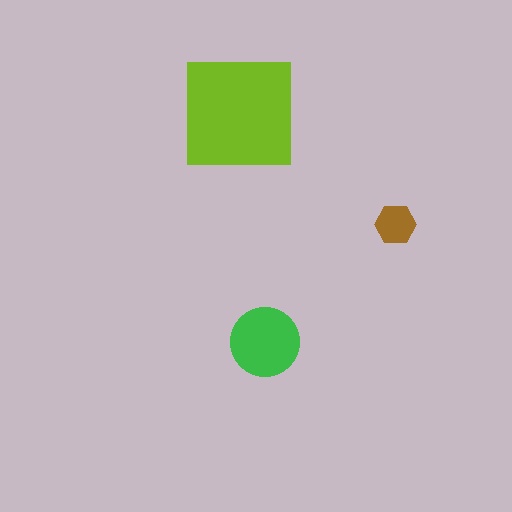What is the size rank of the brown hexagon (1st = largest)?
3rd.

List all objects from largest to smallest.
The lime square, the green circle, the brown hexagon.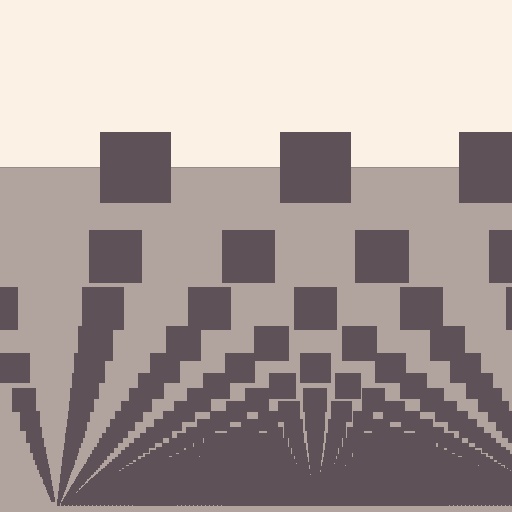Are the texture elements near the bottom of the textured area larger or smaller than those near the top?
Smaller. The gradient is inverted — elements near the bottom are smaller and denser.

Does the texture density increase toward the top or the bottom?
Density increases toward the bottom.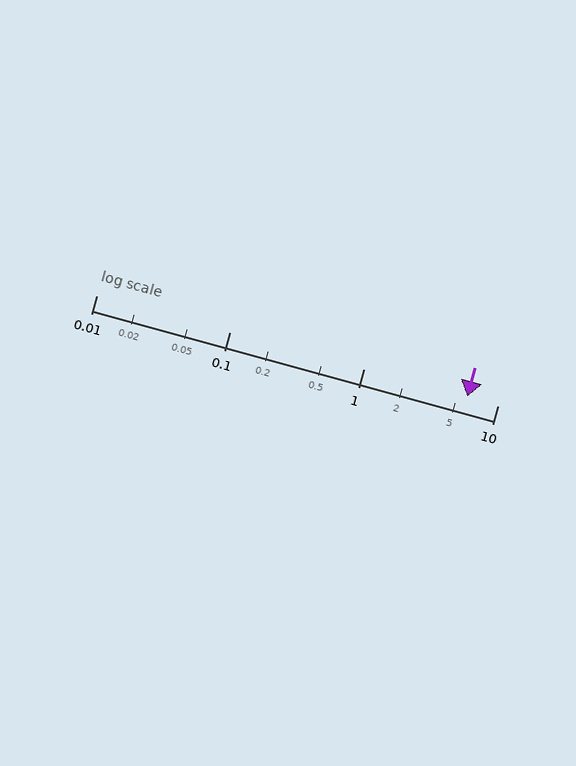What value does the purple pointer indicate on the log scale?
The pointer indicates approximately 5.9.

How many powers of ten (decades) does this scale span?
The scale spans 3 decades, from 0.01 to 10.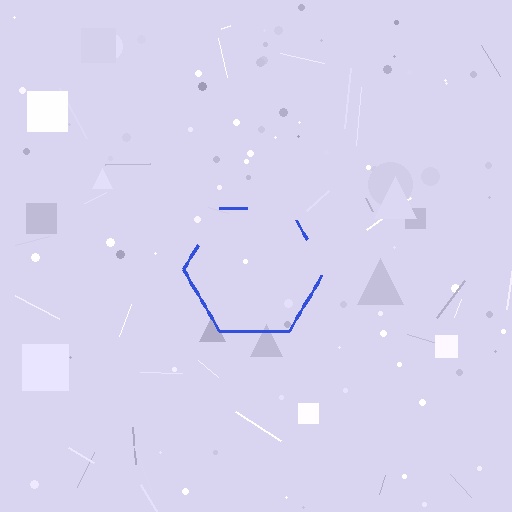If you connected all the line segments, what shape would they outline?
They would outline a hexagon.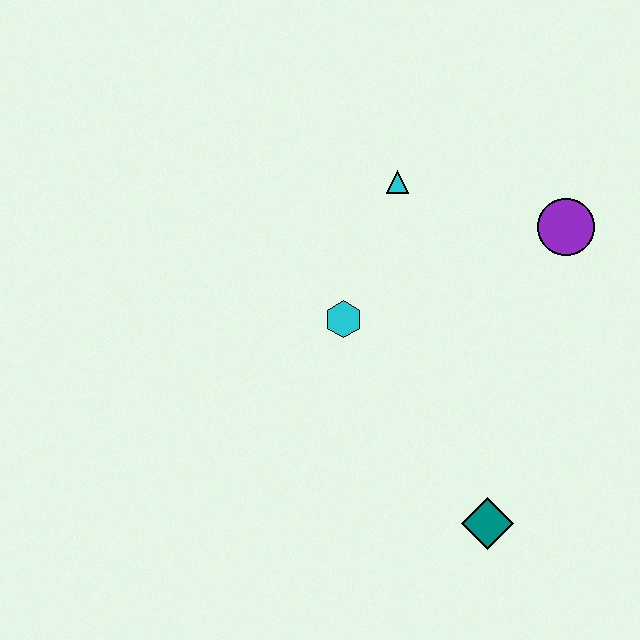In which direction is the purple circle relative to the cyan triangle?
The purple circle is to the right of the cyan triangle.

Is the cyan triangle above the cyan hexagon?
Yes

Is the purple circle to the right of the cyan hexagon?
Yes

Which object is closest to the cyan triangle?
The cyan hexagon is closest to the cyan triangle.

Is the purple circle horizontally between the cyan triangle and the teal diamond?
No